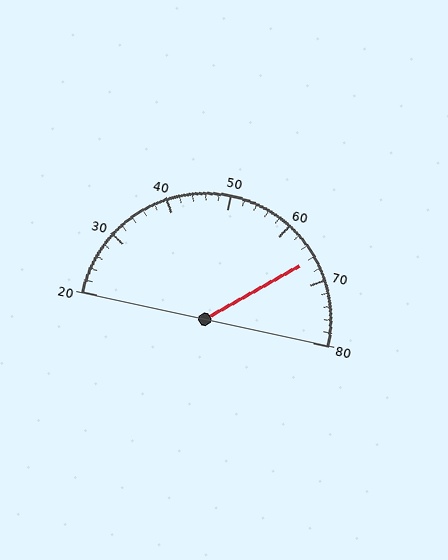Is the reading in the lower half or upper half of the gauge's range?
The reading is in the upper half of the range (20 to 80).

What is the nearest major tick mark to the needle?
The nearest major tick mark is 70.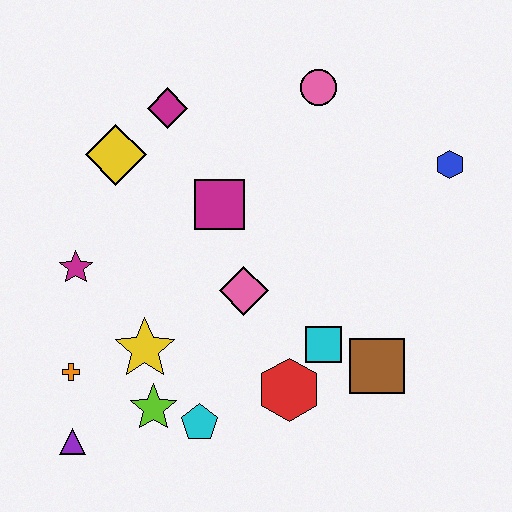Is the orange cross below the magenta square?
Yes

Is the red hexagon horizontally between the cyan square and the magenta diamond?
Yes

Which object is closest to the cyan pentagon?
The lime star is closest to the cyan pentagon.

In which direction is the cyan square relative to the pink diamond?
The cyan square is to the right of the pink diamond.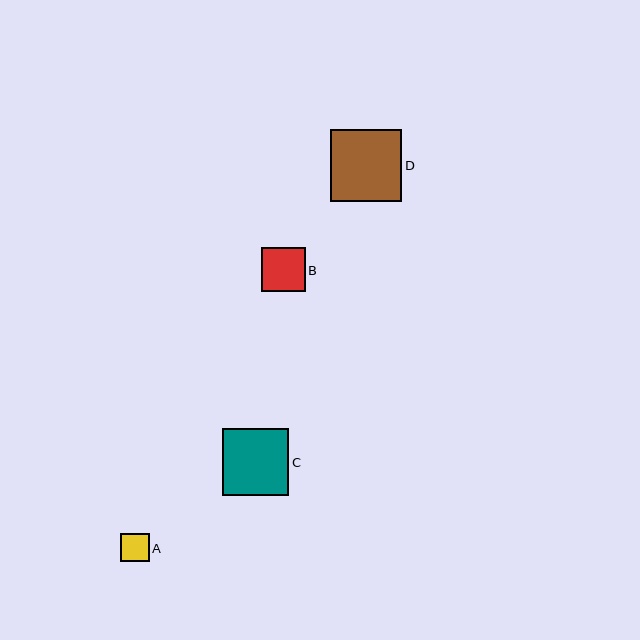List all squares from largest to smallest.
From largest to smallest: D, C, B, A.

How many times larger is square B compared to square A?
Square B is approximately 1.6 times the size of square A.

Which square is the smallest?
Square A is the smallest with a size of approximately 28 pixels.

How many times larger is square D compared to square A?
Square D is approximately 2.5 times the size of square A.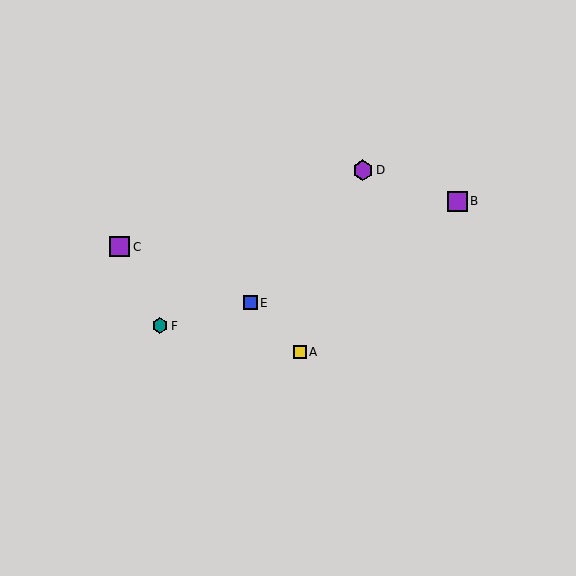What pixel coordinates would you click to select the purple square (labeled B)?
Click at (457, 201) to select the purple square B.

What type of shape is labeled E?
Shape E is a blue square.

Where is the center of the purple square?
The center of the purple square is at (457, 201).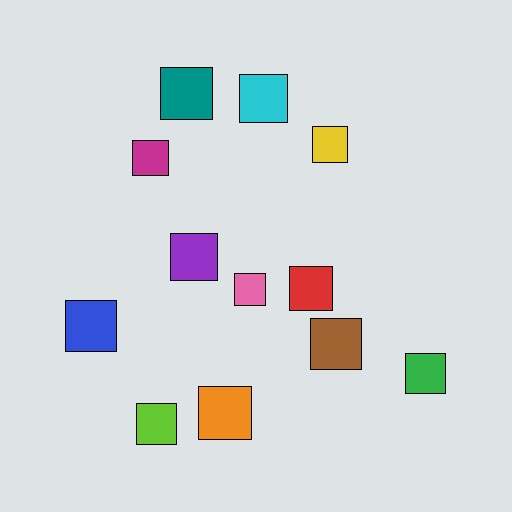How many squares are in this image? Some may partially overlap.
There are 12 squares.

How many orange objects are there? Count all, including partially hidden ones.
There is 1 orange object.